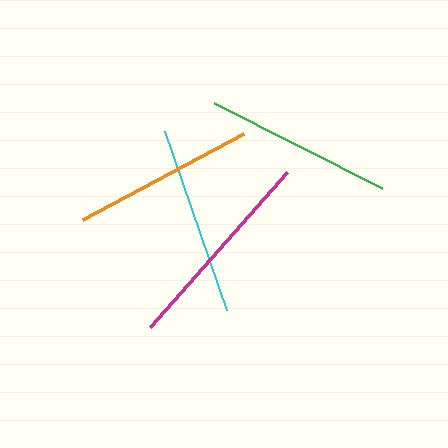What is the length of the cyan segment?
The cyan segment is approximately 189 pixels long.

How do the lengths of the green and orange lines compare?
The green and orange lines are approximately the same length.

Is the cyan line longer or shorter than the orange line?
The cyan line is longer than the orange line.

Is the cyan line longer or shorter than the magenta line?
The magenta line is longer than the cyan line.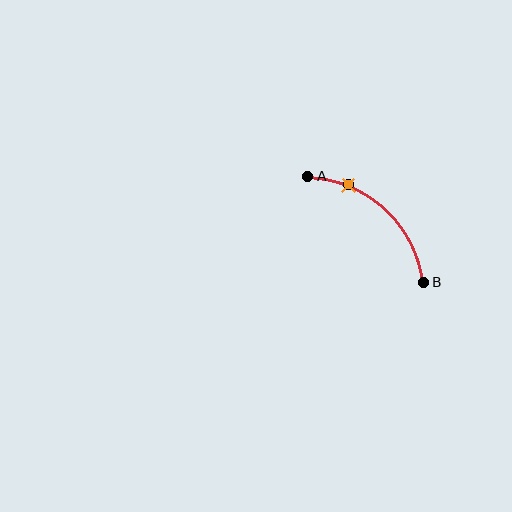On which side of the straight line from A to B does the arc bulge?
The arc bulges above and to the right of the straight line connecting A and B.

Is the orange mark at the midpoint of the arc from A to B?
No. The orange mark lies on the arc but is closer to endpoint A. The arc midpoint would be at the point on the curve equidistant along the arc from both A and B.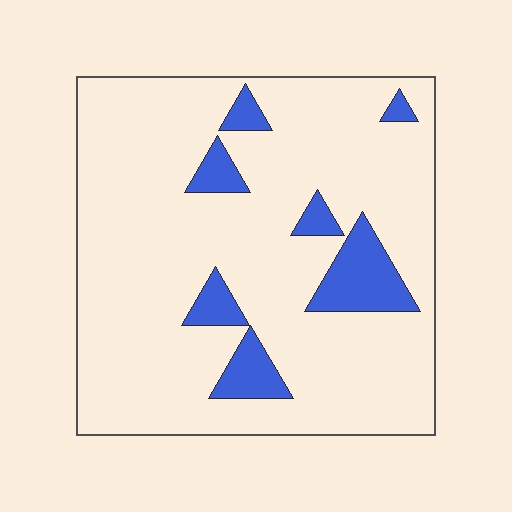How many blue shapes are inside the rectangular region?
7.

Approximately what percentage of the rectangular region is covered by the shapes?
Approximately 15%.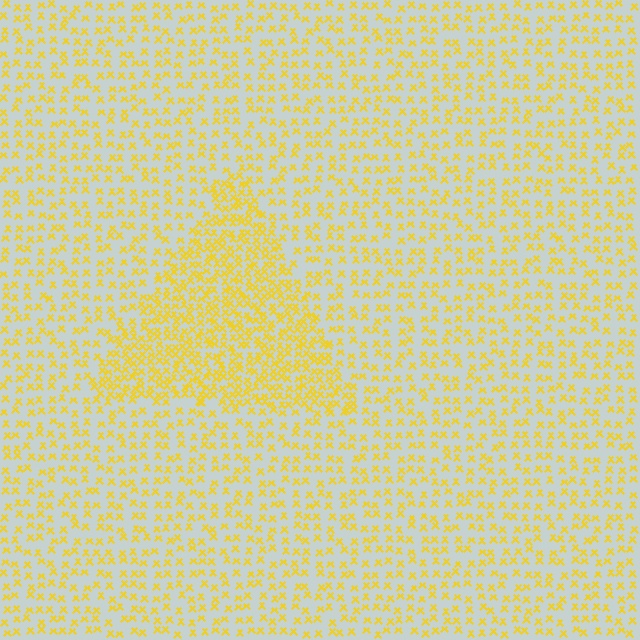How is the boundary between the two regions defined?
The boundary is defined by a change in element density (approximately 2.0x ratio). All elements are the same color, size, and shape.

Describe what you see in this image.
The image contains small yellow elements arranged at two different densities. A triangle-shaped region is visible where the elements are more densely packed than the surrounding area.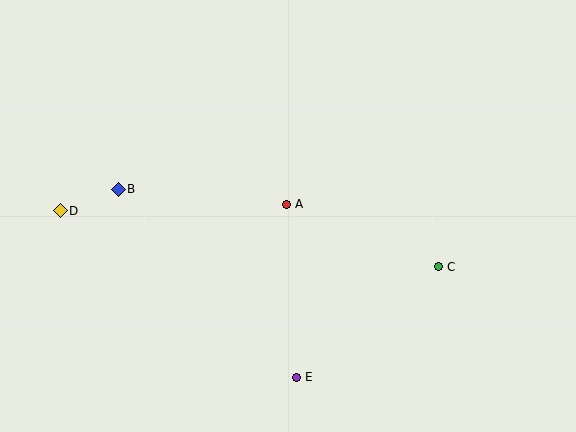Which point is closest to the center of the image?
Point A at (286, 204) is closest to the center.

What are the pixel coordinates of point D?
Point D is at (60, 211).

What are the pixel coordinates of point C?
Point C is at (438, 267).